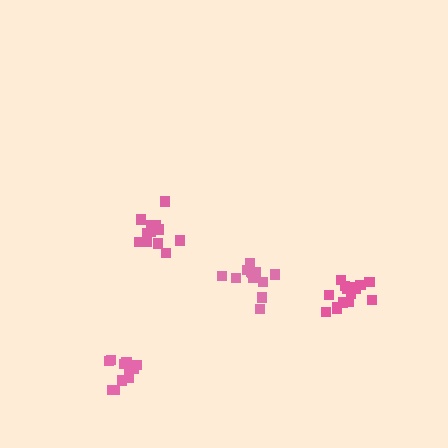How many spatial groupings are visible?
There are 4 spatial groupings.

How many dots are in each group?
Group 1: 14 dots, Group 2: 15 dots, Group 3: 11 dots, Group 4: 13 dots (53 total).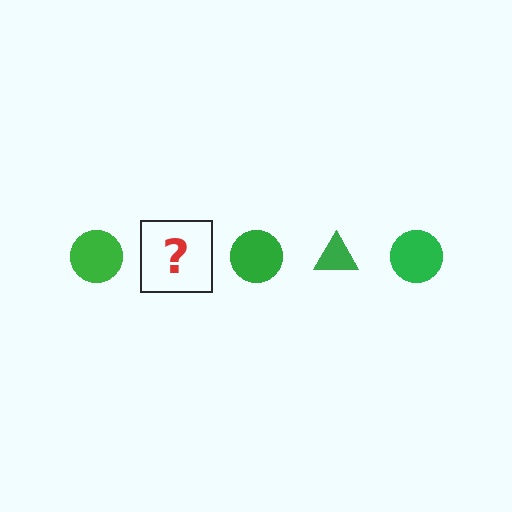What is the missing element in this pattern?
The missing element is a green triangle.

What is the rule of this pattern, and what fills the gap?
The rule is that the pattern cycles through circle, triangle shapes in green. The gap should be filled with a green triangle.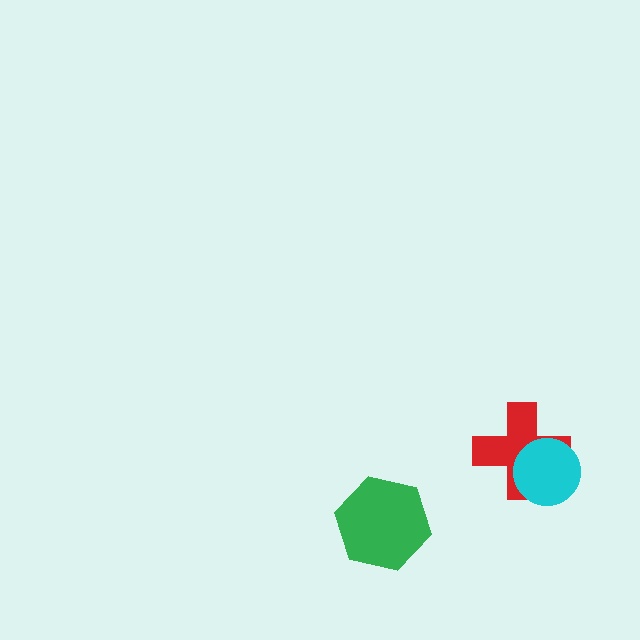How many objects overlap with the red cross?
1 object overlaps with the red cross.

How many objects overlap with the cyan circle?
1 object overlaps with the cyan circle.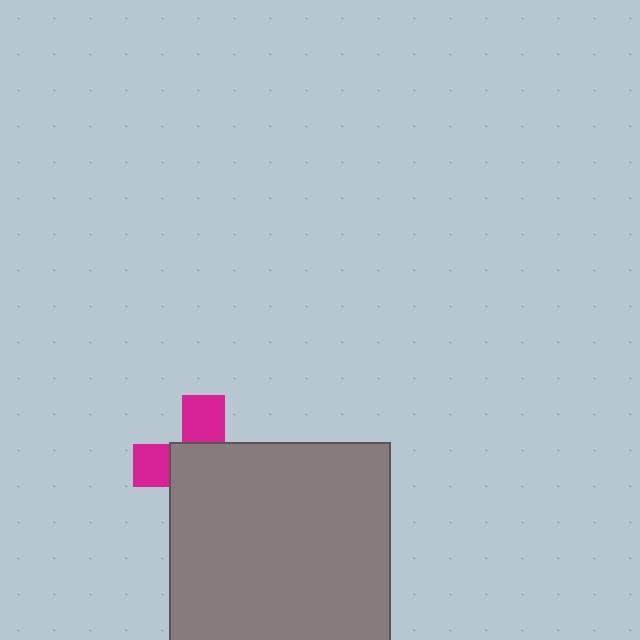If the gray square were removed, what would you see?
You would see the complete magenta cross.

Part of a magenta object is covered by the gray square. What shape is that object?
It is a cross.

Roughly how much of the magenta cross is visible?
A small part of it is visible (roughly 35%).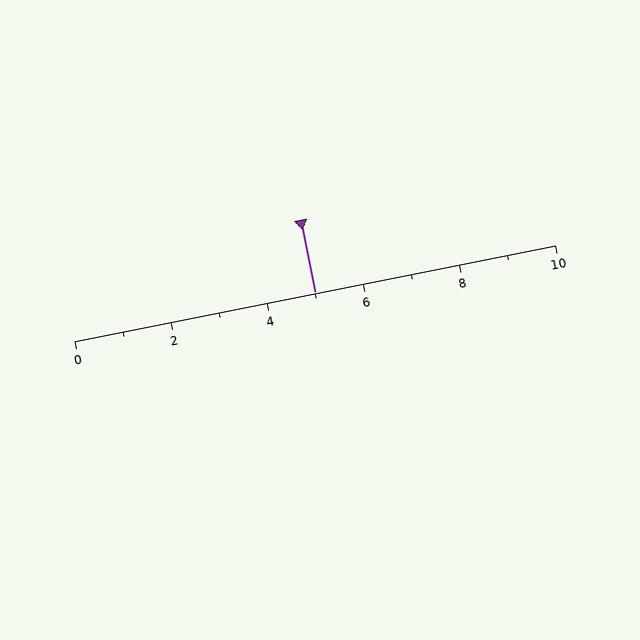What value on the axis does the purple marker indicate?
The marker indicates approximately 5.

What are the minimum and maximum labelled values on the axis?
The axis runs from 0 to 10.